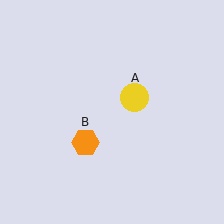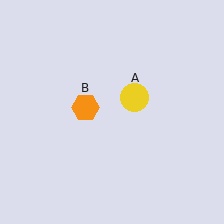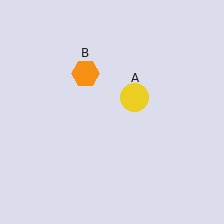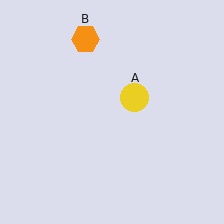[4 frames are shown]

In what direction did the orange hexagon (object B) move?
The orange hexagon (object B) moved up.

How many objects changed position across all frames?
1 object changed position: orange hexagon (object B).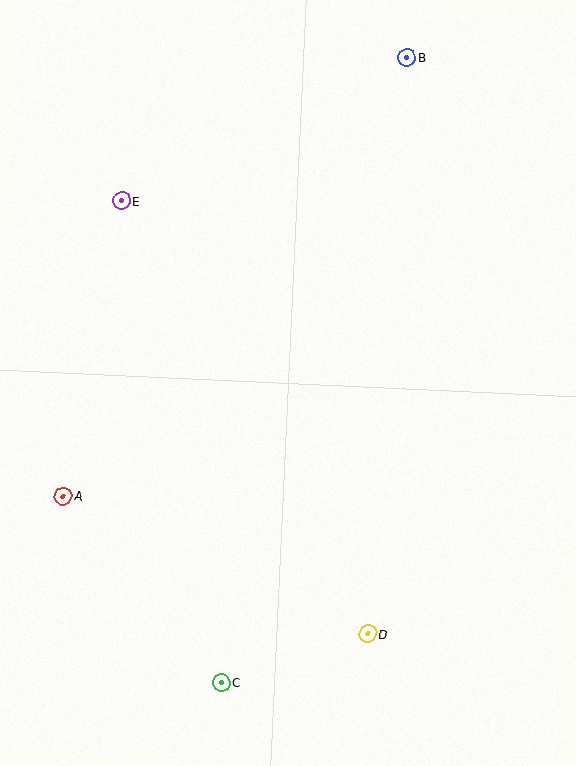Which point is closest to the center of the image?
Point E at (122, 201) is closest to the center.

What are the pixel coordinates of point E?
Point E is at (122, 201).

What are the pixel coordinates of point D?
Point D is at (368, 634).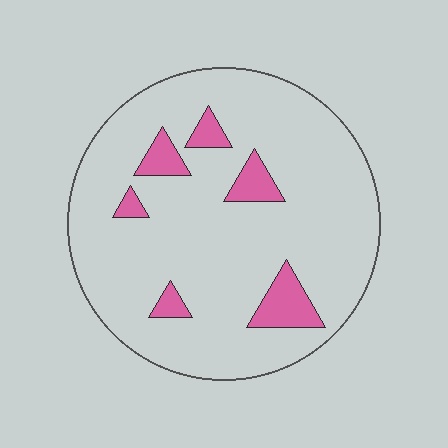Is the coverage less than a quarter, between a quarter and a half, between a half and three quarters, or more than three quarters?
Less than a quarter.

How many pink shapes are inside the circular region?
6.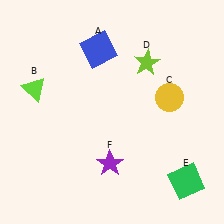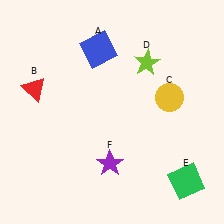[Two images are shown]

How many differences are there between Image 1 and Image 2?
There is 1 difference between the two images.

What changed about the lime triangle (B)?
In Image 1, B is lime. In Image 2, it changed to red.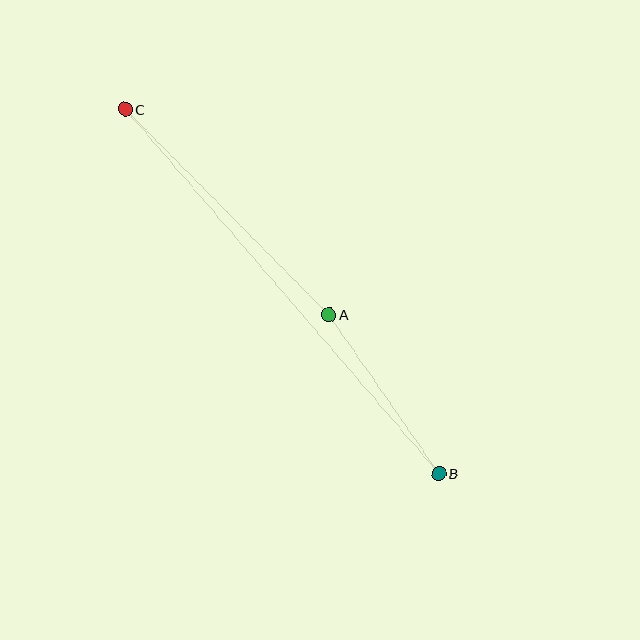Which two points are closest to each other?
Points A and B are closest to each other.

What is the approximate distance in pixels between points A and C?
The distance between A and C is approximately 290 pixels.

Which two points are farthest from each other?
Points B and C are farthest from each other.